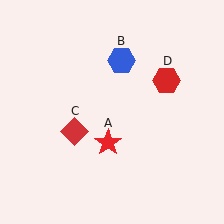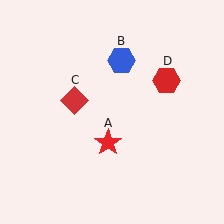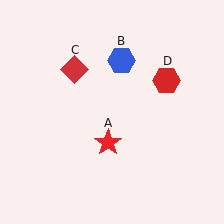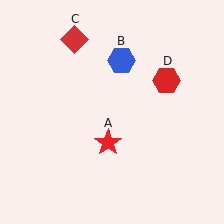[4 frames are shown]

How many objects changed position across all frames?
1 object changed position: red diamond (object C).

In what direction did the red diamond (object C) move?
The red diamond (object C) moved up.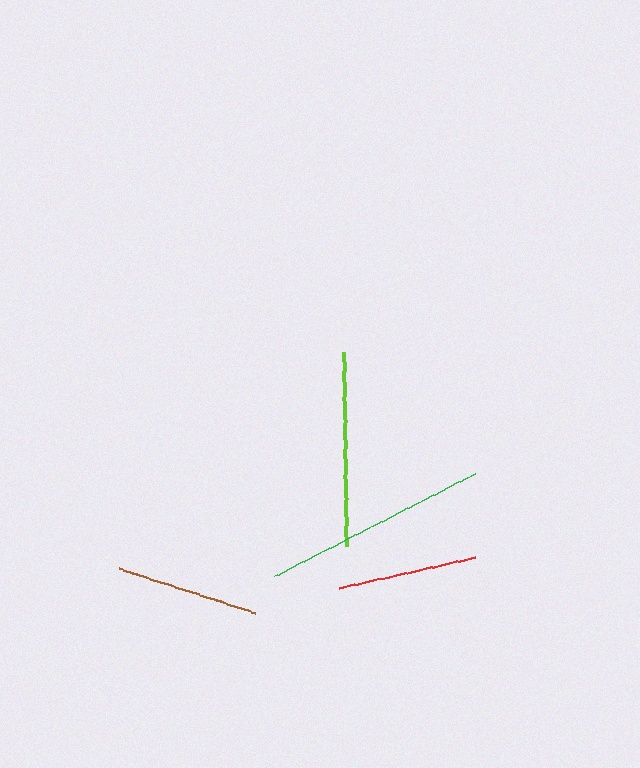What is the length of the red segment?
The red segment is approximately 140 pixels long.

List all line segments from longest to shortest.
From longest to shortest: green, lime, brown, red.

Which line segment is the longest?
The green line is the longest at approximately 225 pixels.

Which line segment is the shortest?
The red line is the shortest at approximately 140 pixels.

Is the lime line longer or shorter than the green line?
The green line is longer than the lime line.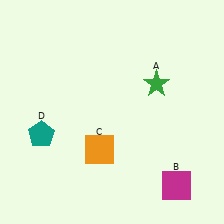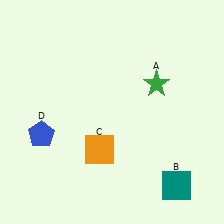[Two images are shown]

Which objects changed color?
B changed from magenta to teal. D changed from teal to blue.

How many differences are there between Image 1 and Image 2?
There are 2 differences between the two images.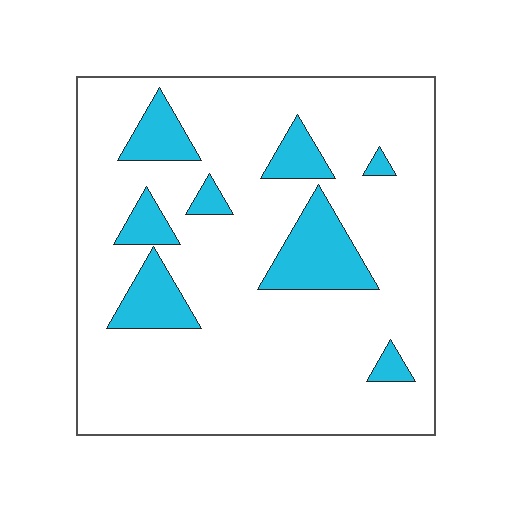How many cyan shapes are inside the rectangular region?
8.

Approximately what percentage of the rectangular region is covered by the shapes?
Approximately 15%.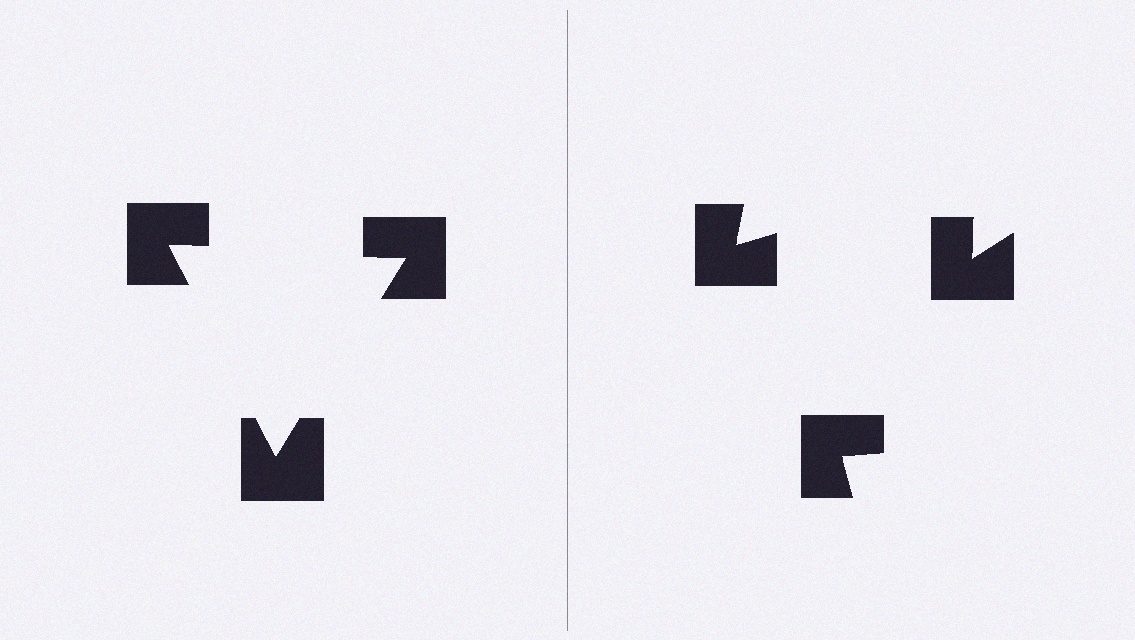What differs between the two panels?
The notched squares are positioned identically on both sides; only the wedge orientations differ. On the left they align to a triangle; on the right they are misaligned.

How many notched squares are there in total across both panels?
6 — 3 on each side.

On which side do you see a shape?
An illusory triangle appears on the left side. On the right side the wedge cuts are rotated, so no coherent shape forms.